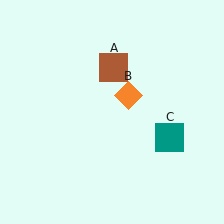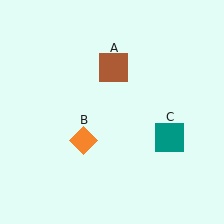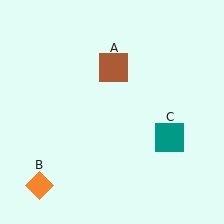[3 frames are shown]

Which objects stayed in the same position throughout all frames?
Brown square (object A) and teal square (object C) remained stationary.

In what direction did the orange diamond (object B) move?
The orange diamond (object B) moved down and to the left.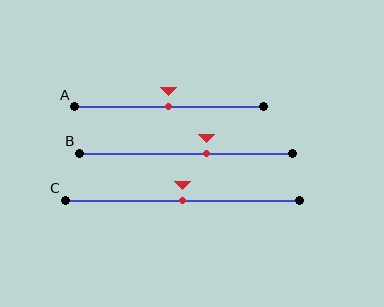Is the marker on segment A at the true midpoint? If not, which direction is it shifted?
Yes, the marker on segment A is at the true midpoint.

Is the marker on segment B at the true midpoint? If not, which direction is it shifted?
No, the marker on segment B is shifted to the right by about 9% of the segment length.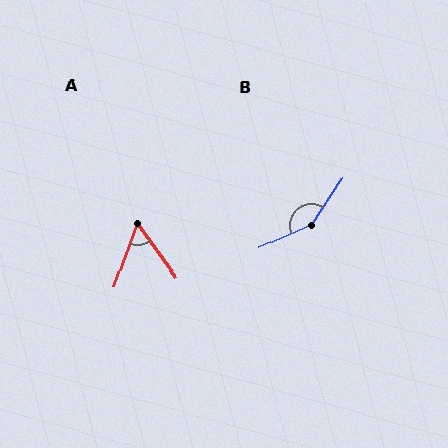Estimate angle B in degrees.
Approximately 147 degrees.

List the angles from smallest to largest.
A (55°), B (147°).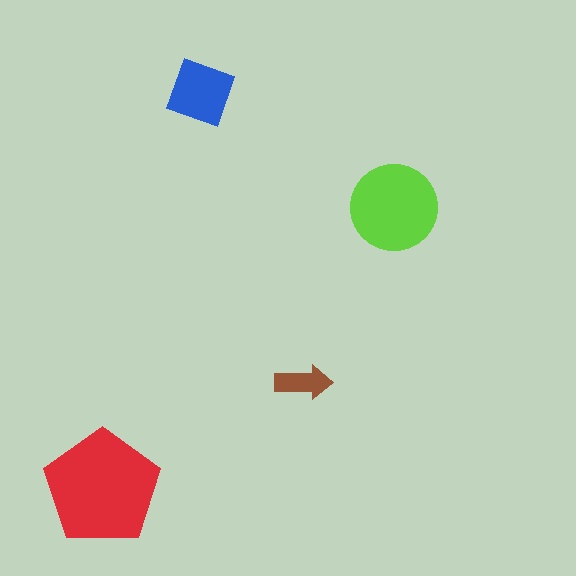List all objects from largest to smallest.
The red pentagon, the lime circle, the blue diamond, the brown arrow.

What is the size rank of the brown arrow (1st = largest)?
4th.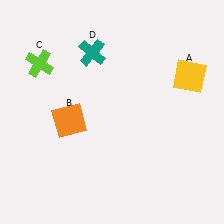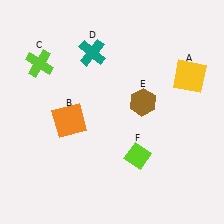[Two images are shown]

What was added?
A brown hexagon (E), a lime diamond (F) were added in Image 2.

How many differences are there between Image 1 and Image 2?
There are 2 differences between the two images.